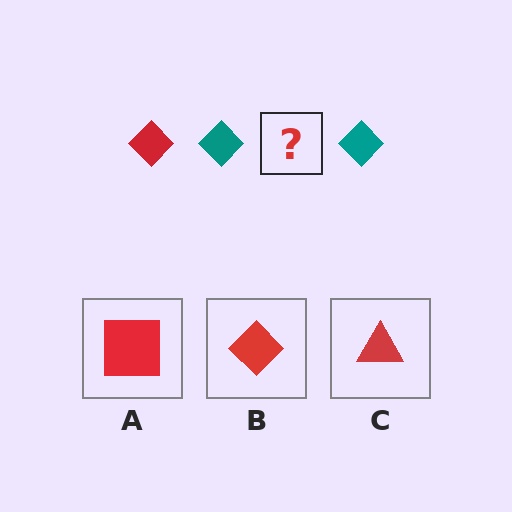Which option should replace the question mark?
Option B.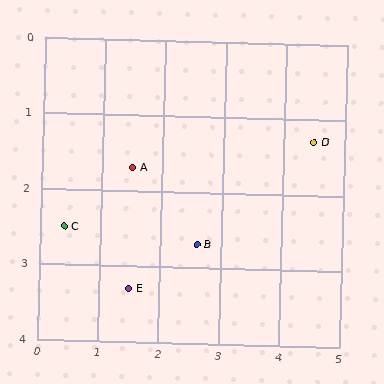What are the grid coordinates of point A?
Point A is at approximately (1.5, 1.7).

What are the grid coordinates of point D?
Point D is at approximately (4.5, 1.3).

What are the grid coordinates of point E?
Point E is at approximately (1.5, 3.3).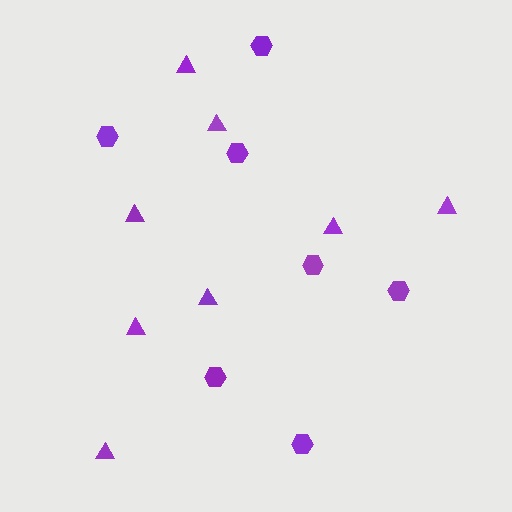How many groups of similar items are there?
There are 2 groups: one group of triangles (8) and one group of hexagons (7).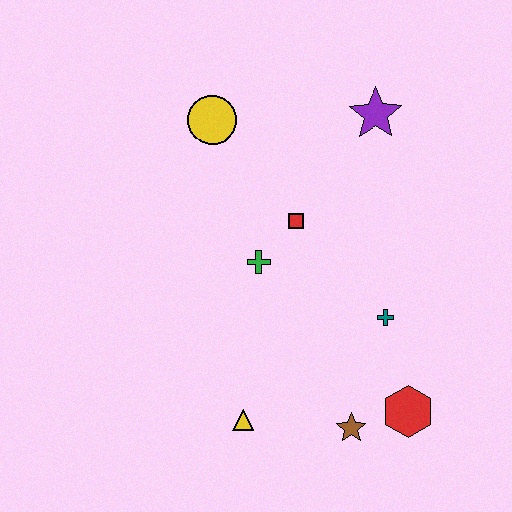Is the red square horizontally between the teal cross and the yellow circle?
Yes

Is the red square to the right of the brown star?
No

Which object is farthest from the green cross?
The red hexagon is farthest from the green cross.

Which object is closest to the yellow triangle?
The brown star is closest to the yellow triangle.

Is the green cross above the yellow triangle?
Yes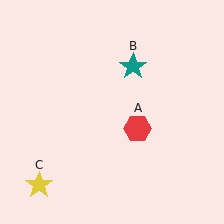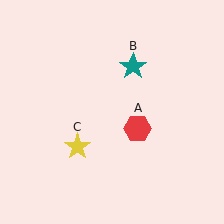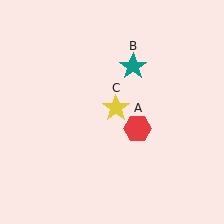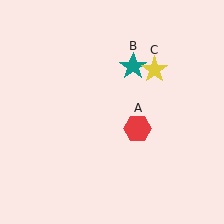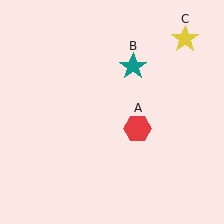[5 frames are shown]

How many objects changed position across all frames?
1 object changed position: yellow star (object C).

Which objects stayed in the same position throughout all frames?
Red hexagon (object A) and teal star (object B) remained stationary.